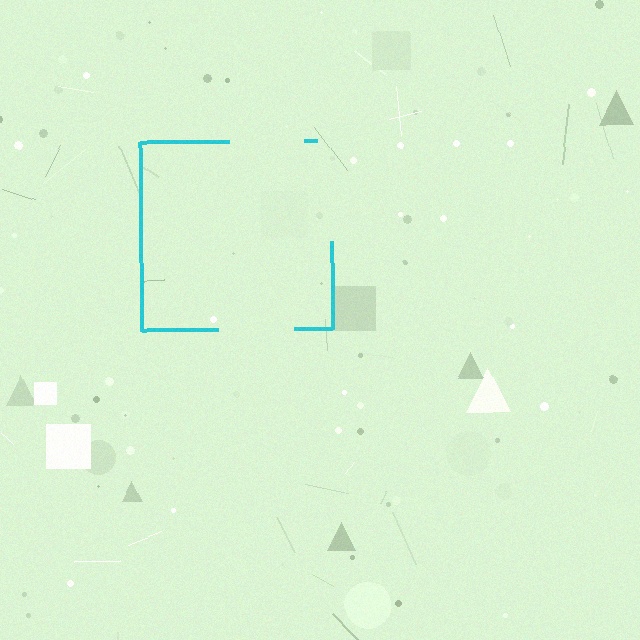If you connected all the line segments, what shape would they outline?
They would outline a square.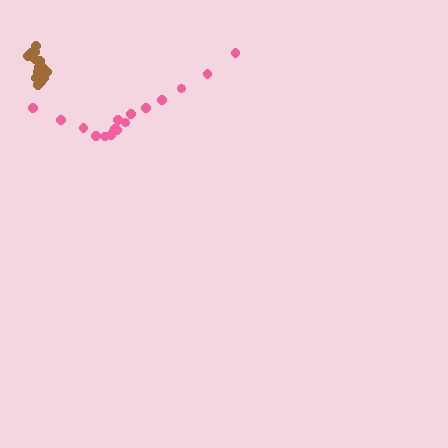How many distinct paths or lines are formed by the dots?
There are 2 distinct paths.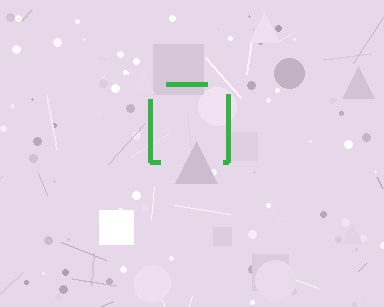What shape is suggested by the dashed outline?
The dashed outline suggests a square.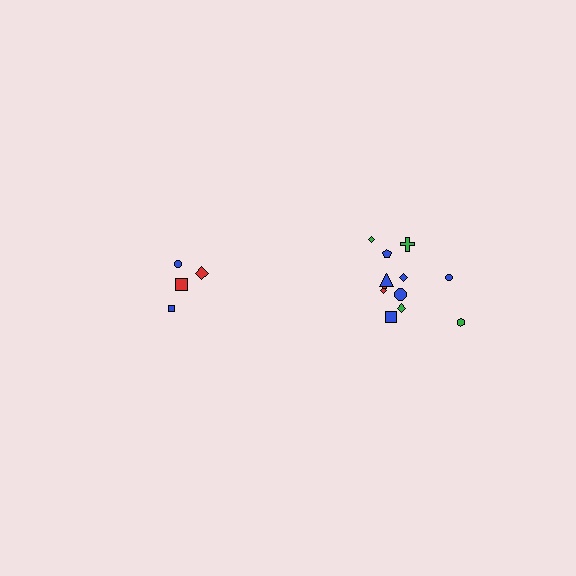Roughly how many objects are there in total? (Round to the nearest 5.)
Roughly 15 objects in total.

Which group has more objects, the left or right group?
The right group.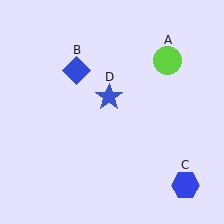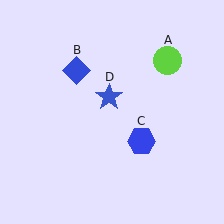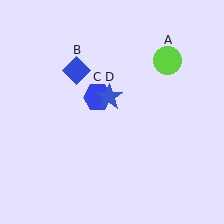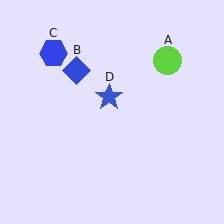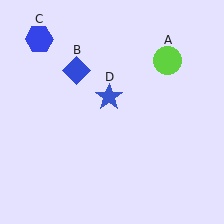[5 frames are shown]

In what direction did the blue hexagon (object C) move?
The blue hexagon (object C) moved up and to the left.